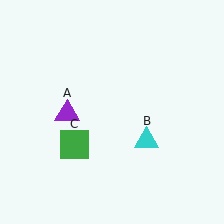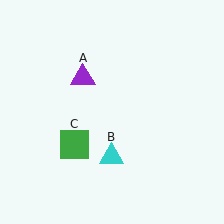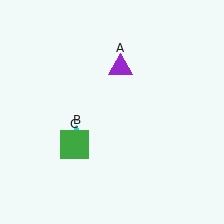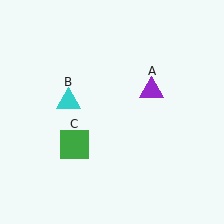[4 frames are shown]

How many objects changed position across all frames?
2 objects changed position: purple triangle (object A), cyan triangle (object B).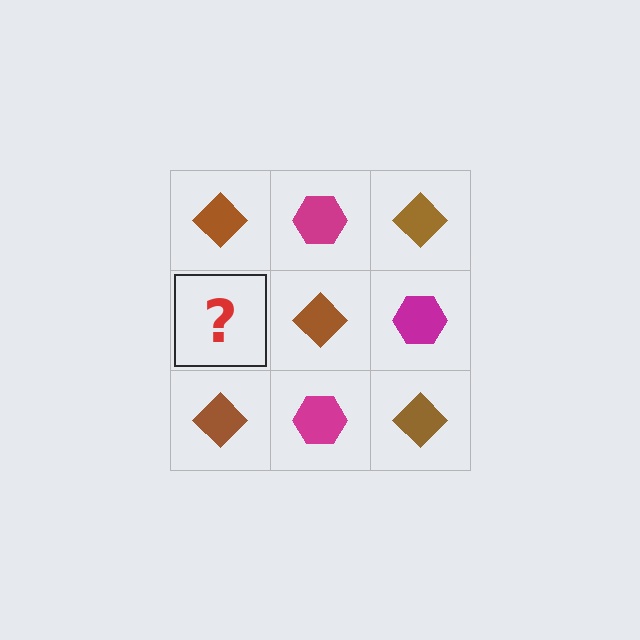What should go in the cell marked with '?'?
The missing cell should contain a magenta hexagon.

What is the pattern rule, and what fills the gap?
The rule is that it alternates brown diamond and magenta hexagon in a checkerboard pattern. The gap should be filled with a magenta hexagon.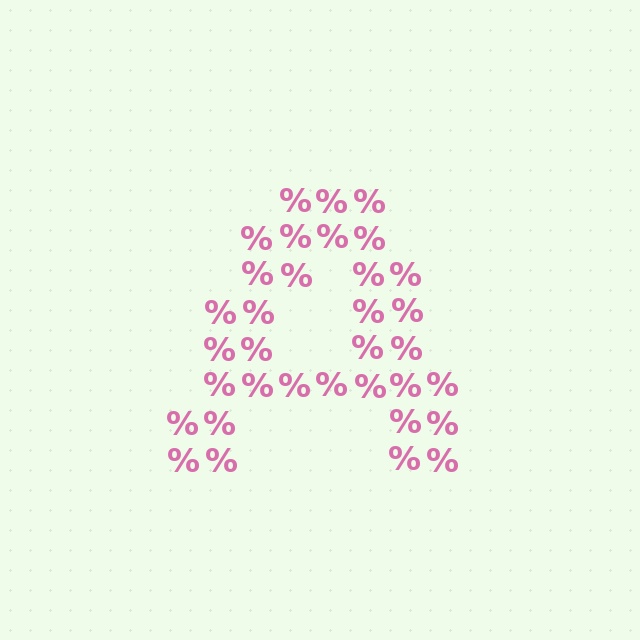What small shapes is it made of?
It is made of small percent signs.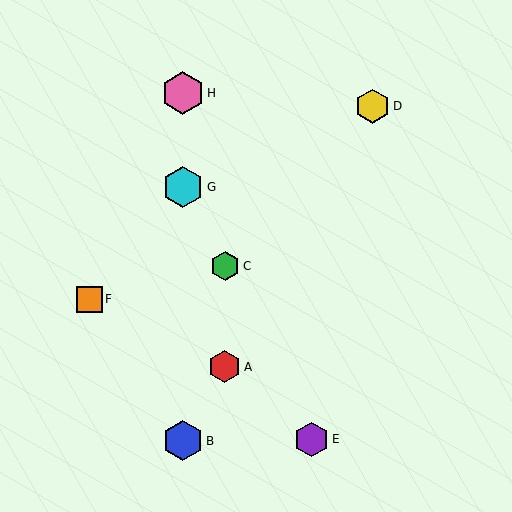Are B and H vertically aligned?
Yes, both are at x≈183.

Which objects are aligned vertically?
Objects B, G, H are aligned vertically.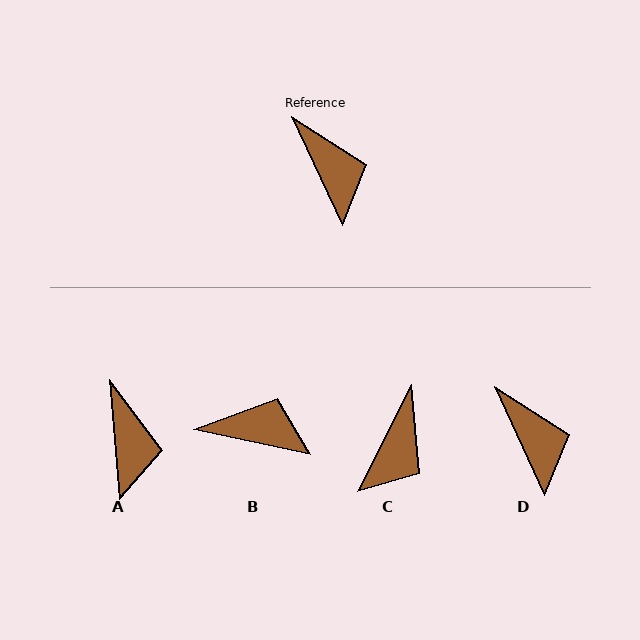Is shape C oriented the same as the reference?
No, it is off by about 52 degrees.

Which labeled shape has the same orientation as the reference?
D.